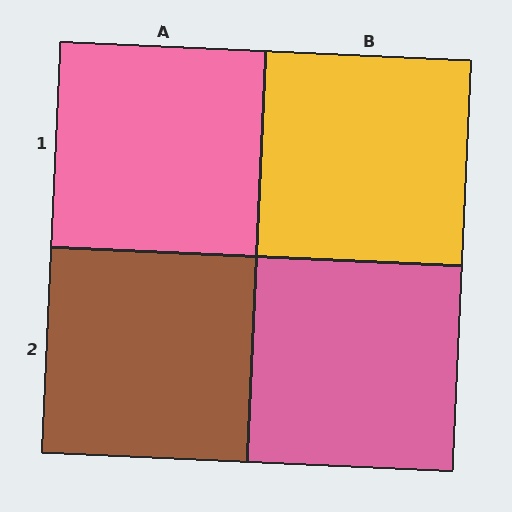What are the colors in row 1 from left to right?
Pink, yellow.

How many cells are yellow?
1 cell is yellow.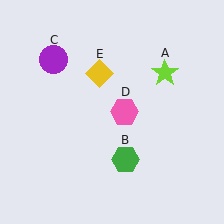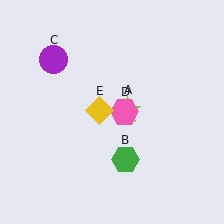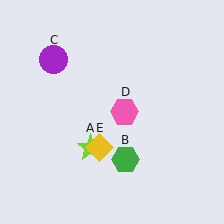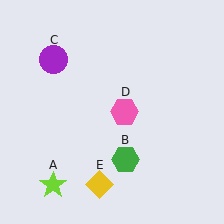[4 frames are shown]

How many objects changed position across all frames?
2 objects changed position: lime star (object A), yellow diamond (object E).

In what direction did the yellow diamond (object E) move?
The yellow diamond (object E) moved down.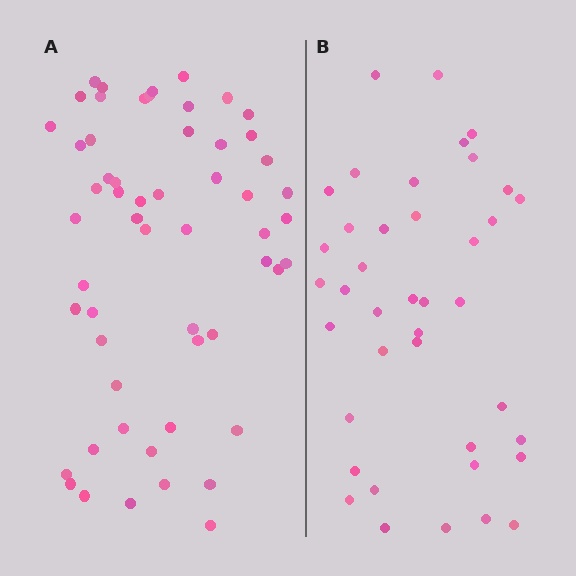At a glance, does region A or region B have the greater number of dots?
Region A (the left region) has more dots.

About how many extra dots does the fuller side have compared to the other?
Region A has approximately 15 more dots than region B.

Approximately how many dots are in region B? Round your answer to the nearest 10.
About 40 dots.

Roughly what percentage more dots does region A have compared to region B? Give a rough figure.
About 40% more.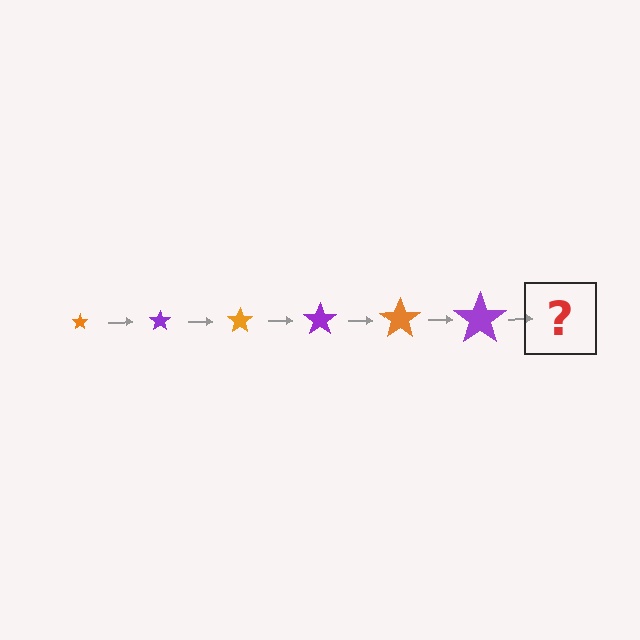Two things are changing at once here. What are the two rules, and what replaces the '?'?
The two rules are that the star grows larger each step and the color cycles through orange and purple. The '?' should be an orange star, larger than the previous one.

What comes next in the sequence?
The next element should be an orange star, larger than the previous one.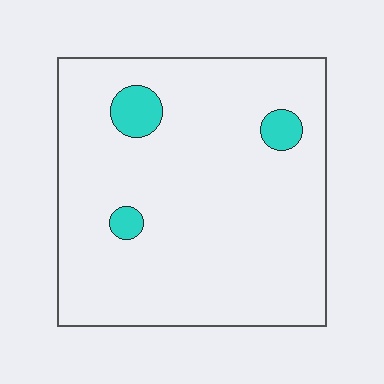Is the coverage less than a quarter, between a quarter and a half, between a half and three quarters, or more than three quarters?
Less than a quarter.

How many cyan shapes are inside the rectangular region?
3.